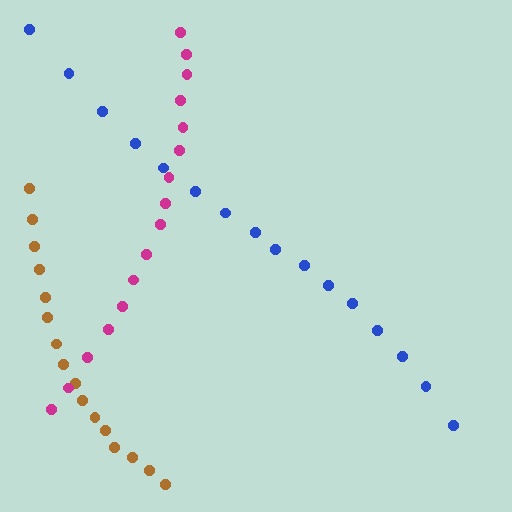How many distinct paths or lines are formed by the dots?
There are 3 distinct paths.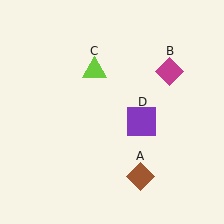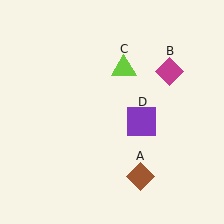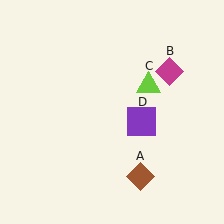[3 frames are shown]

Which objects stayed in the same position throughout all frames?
Brown diamond (object A) and magenta diamond (object B) and purple square (object D) remained stationary.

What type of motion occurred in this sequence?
The lime triangle (object C) rotated clockwise around the center of the scene.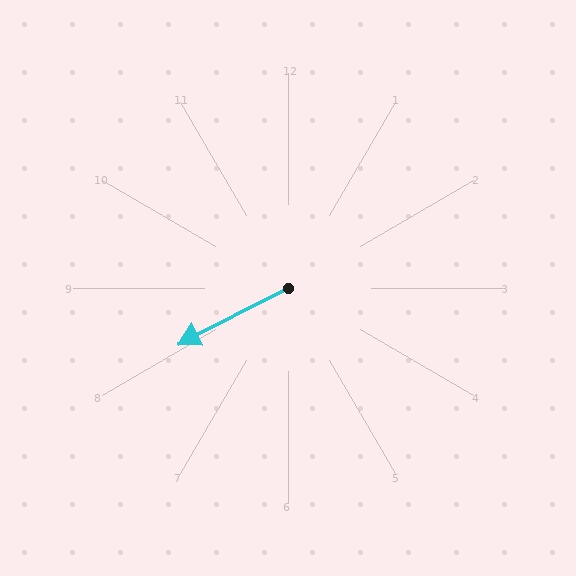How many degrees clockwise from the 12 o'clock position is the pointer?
Approximately 243 degrees.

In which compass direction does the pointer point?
Southwest.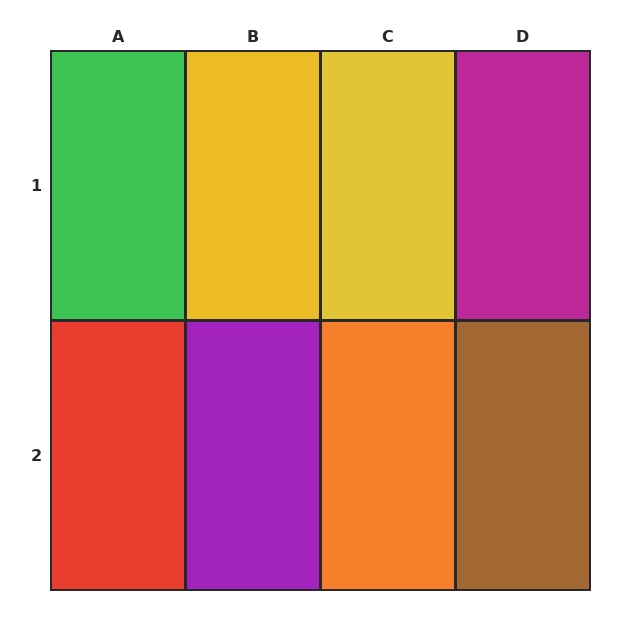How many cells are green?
1 cell is green.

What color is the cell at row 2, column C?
Orange.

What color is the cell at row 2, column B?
Purple.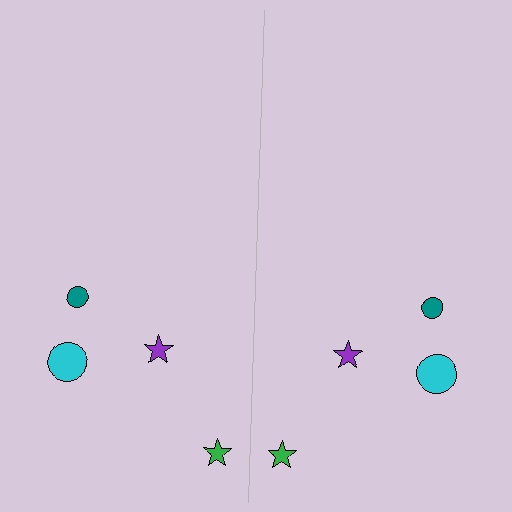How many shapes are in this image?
There are 8 shapes in this image.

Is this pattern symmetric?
Yes, this pattern has bilateral (reflection) symmetry.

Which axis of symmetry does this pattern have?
The pattern has a vertical axis of symmetry running through the center of the image.